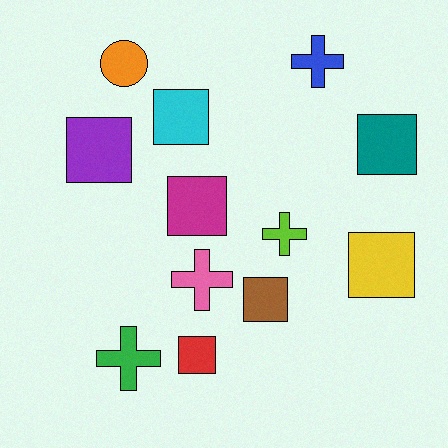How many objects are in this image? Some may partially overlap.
There are 12 objects.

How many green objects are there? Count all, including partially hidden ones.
There is 1 green object.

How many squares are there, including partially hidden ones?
There are 7 squares.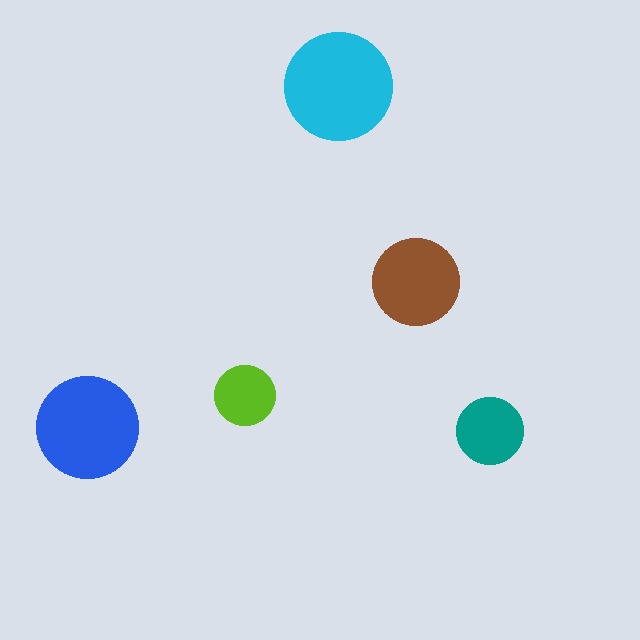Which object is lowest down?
The teal circle is bottommost.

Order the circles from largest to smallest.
the cyan one, the blue one, the brown one, the teal one, the lime one.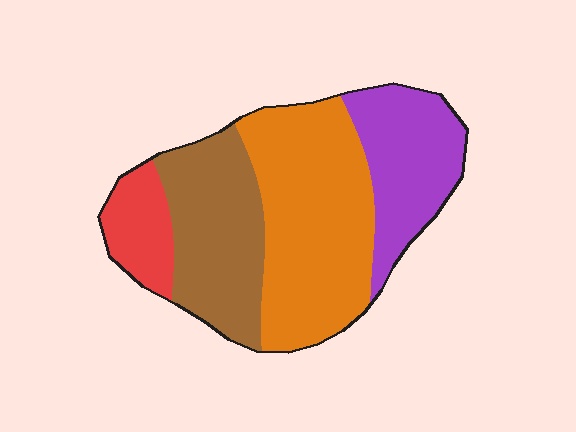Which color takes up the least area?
Red, at roughly 10%.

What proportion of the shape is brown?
Brown covers around 25% of the shape.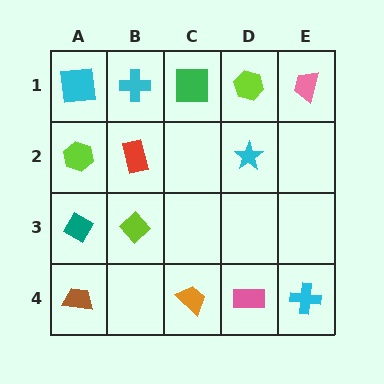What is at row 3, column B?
A lime diamond.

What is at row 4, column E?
A cyan cross.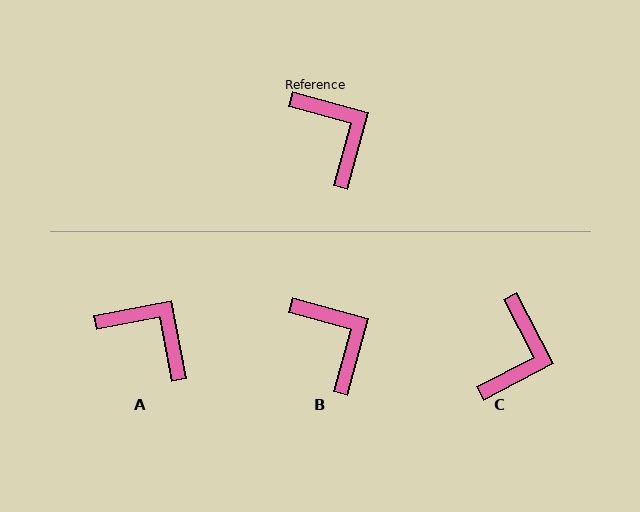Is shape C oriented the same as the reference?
No, it is off by about 47 degrees.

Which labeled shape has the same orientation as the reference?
B.